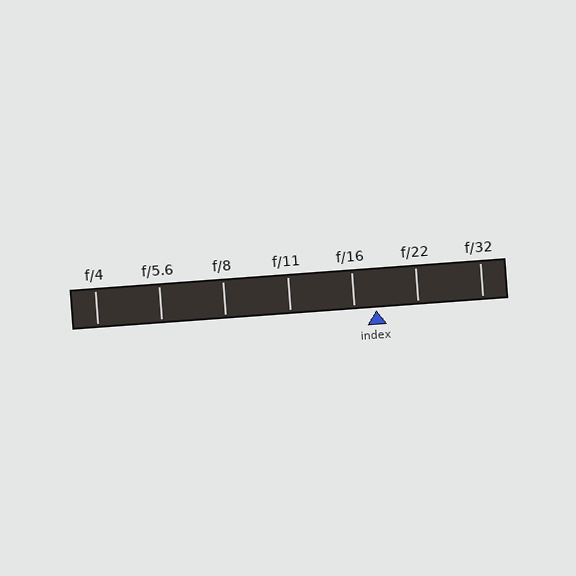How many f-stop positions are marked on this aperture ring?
There are 7 f-stop positions marked.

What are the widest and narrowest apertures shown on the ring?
The widest aperture shown is f/4 and the narrowest is f/32.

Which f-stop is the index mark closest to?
The index mark is closest to f/16.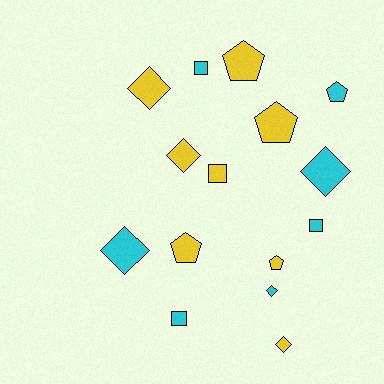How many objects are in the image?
There are 15 objects.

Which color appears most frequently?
Yellow, with 8 objects.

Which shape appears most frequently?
Diamond, with 6 objects.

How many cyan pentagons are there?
There is 1 cyan pentagon.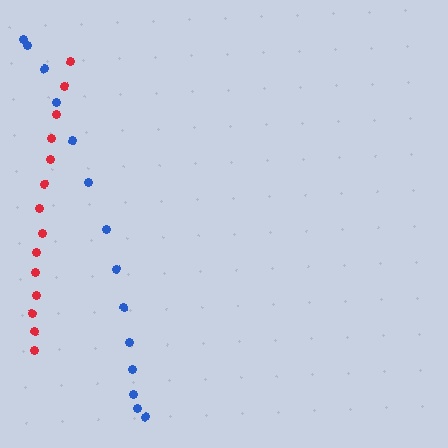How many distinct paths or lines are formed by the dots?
There are 2 distinct paths.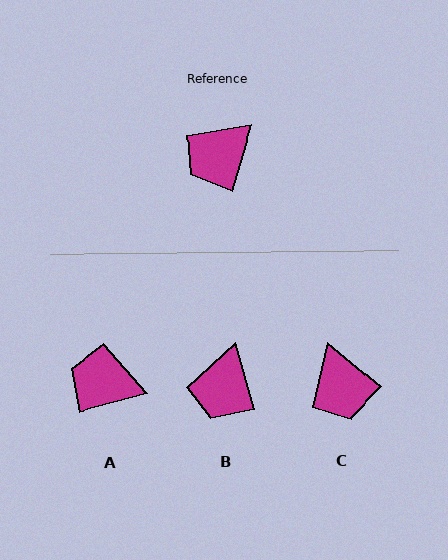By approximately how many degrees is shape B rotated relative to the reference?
Approximately 33 degrees counter-clockwise.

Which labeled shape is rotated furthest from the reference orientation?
C, about 68 degrees away.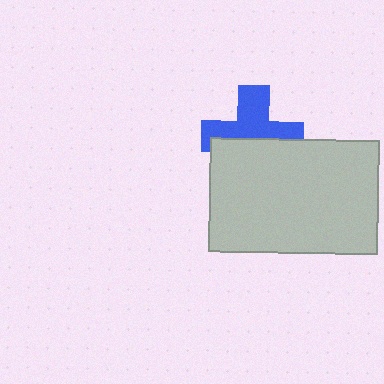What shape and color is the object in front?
The object in front is a light gray rectangle.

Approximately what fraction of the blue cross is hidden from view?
Roughly 44% of the blue cross is hidden behind the light gray rectangle.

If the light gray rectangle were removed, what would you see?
You would see the complete blue cross.